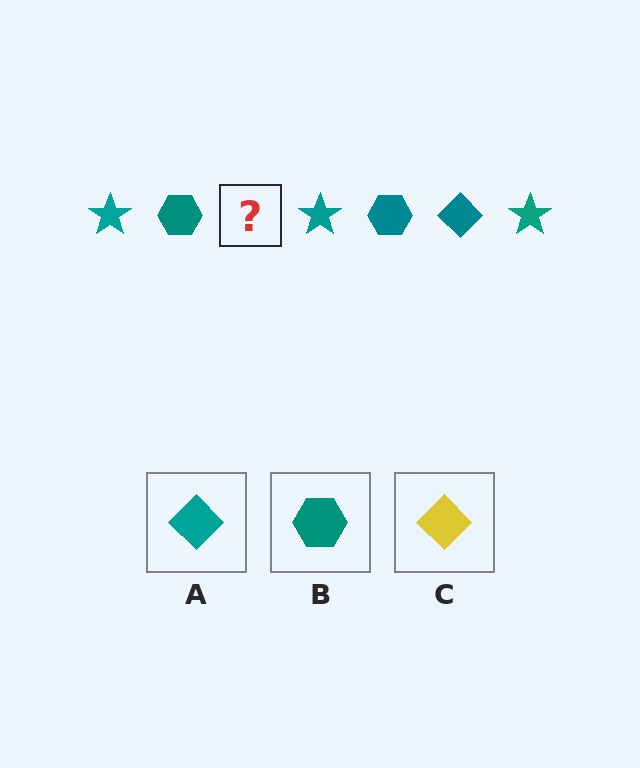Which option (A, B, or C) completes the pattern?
A.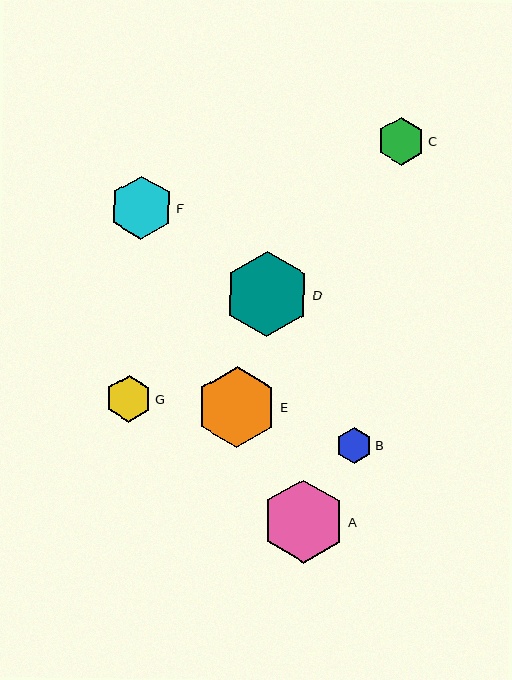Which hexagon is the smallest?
Hexagon B is the smallest with a size of approximately 35 pixels.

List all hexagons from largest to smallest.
From largest to smallest: D, A, E, F, C, G, B.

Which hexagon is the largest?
Hexagon D is the largest with a size of approximately 85 pixels.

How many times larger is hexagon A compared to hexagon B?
Hexagon A is approximately 2.3 times the size of hexagon B.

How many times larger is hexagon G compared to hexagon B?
Hexagon G is approximately 1.3 times the size of hexagon B.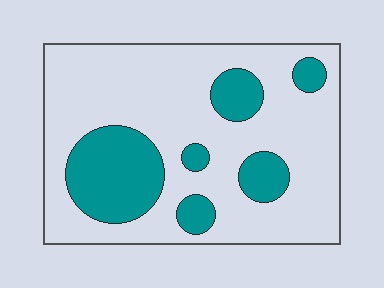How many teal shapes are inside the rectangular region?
6.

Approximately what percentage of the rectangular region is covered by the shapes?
Approximately 25%.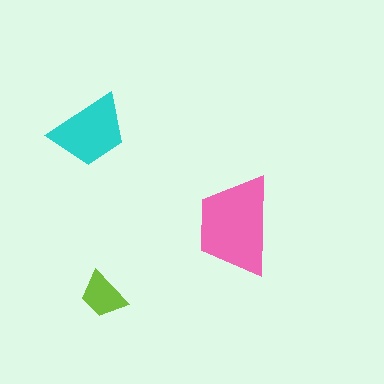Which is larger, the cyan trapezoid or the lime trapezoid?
The cyan one.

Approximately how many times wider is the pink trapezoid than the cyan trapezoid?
About 1.5 times wider.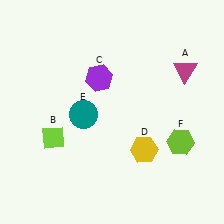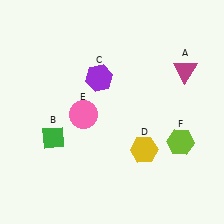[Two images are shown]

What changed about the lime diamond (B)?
In Image 1, B is lime. In Image 2, it changed to green.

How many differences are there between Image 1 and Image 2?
There are 2 differences between the two images.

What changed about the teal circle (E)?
In Image 1, E is teal. In Image 2, it changed to pink.